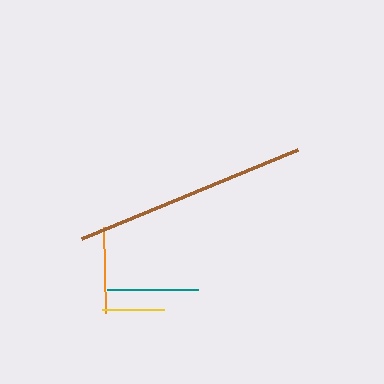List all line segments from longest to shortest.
From longest to shortest: brown, teal, orange, yellow.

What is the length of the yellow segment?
The yellow segment is approximately 61 pixels long.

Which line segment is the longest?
The brown line is the longest at approximately 234 pixels.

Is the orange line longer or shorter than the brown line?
The brown line is longer than the orange line.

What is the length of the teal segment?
The teal segment is approximately 91 pixels long.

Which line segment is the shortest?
The yellow line is the shortest at approximately 61 pixels.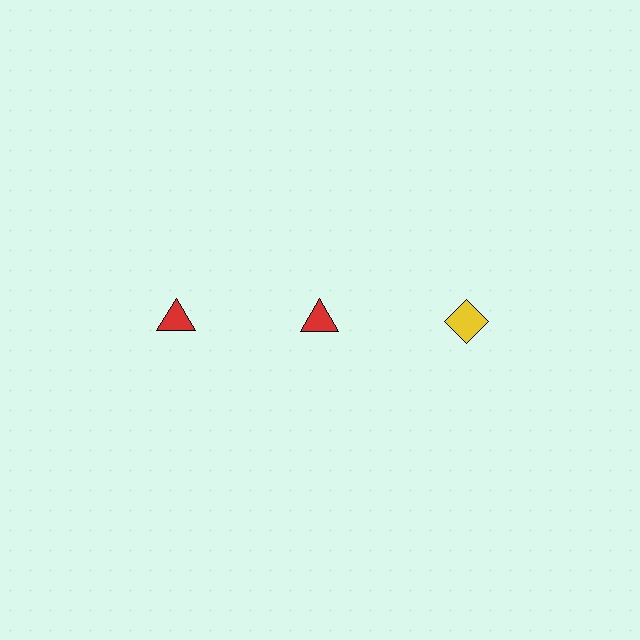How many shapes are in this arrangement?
There are 3 shapes arranged in a grid pattern.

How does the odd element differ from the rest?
It differs in both color (yellow instead of red) and shape (diamond instead of triangle).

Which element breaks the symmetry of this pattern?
The yellow diamond in the top row, center column breaks the symmetry. All other shapes are red triangles.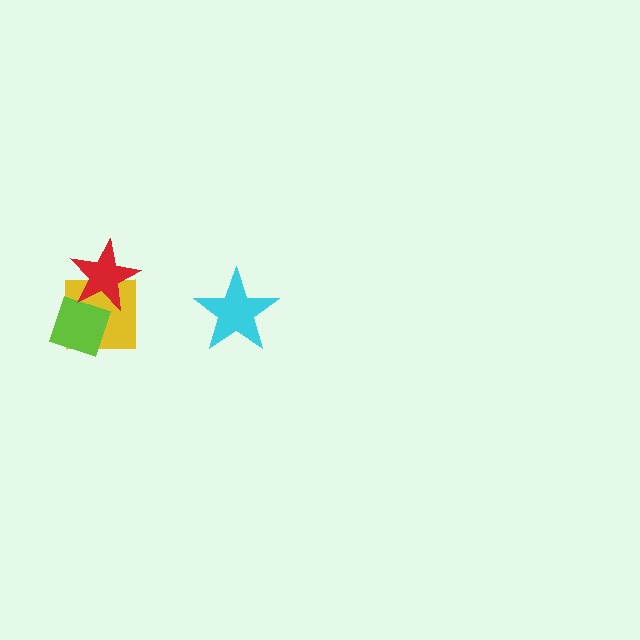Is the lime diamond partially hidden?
Yes, it is partially covered by another shape.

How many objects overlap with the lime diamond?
2 objects overlap with the lime diamond.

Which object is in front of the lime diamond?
The red star is in front of the lime diamond.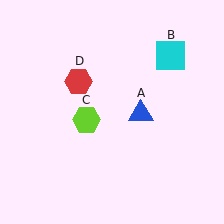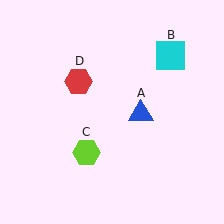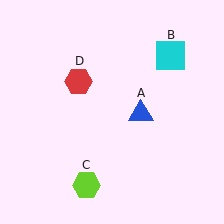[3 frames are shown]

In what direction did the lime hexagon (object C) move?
The lime hexagon (object C) moved down.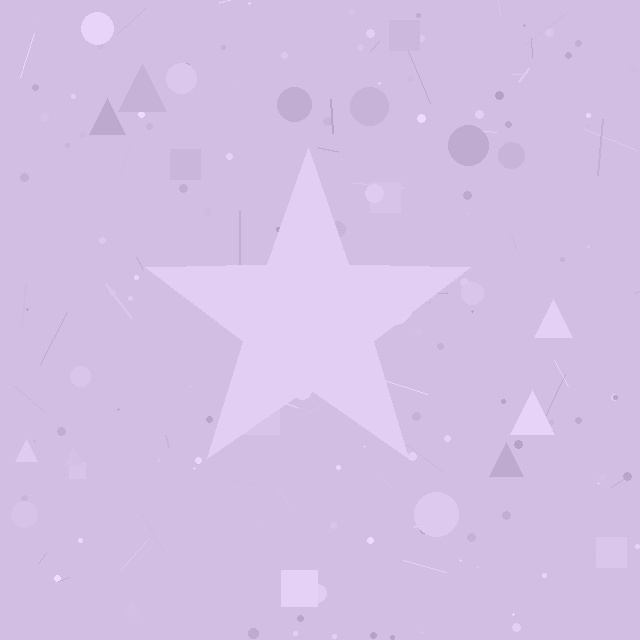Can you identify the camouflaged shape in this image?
The camouflaged shape is a star.